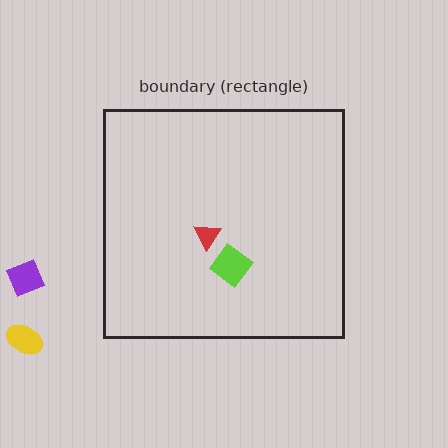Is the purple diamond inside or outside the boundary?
Outside.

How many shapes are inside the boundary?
2 inside, 2 outside.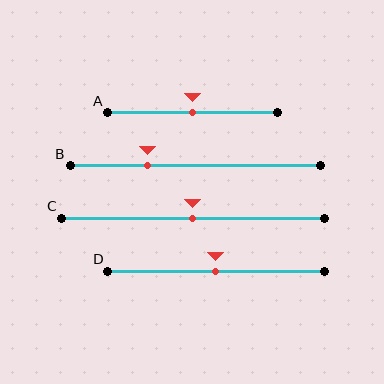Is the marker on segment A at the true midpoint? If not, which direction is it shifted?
Yes, the marker on segment A is at the true midpoint.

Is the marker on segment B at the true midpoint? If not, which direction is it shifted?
No, the marker on segment B is shifted to the left by about 19% of the segment length.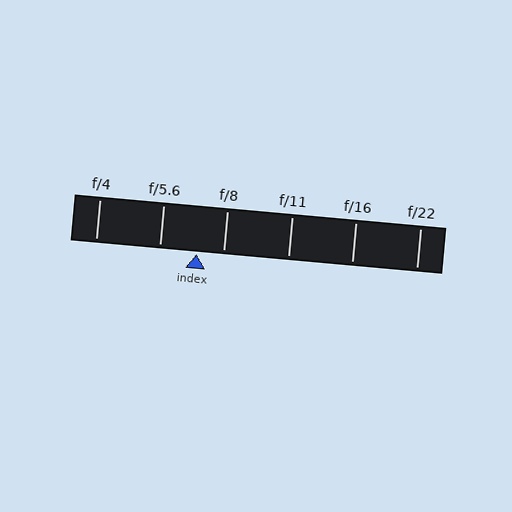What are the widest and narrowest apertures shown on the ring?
The widest aperture shown is f/4 and the narrowest is f/22.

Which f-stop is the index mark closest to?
The index mark is closest to f/8.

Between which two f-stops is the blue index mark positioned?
The index mark is between f/5.6 and f/8.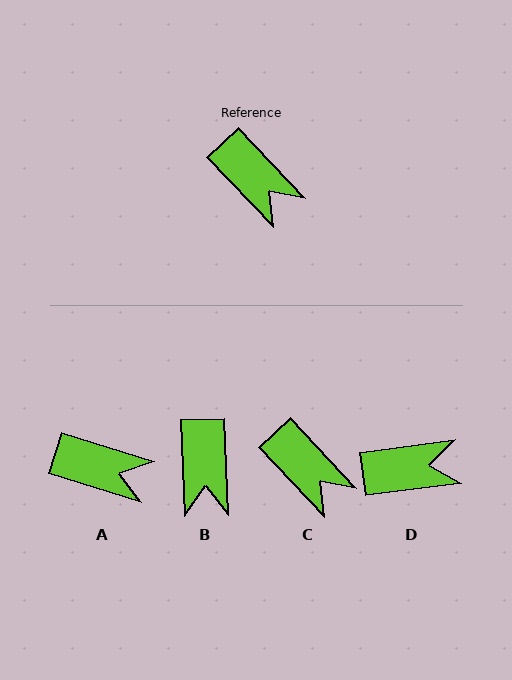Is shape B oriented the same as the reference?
No, it is off by about 41 degrees.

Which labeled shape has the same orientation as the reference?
C.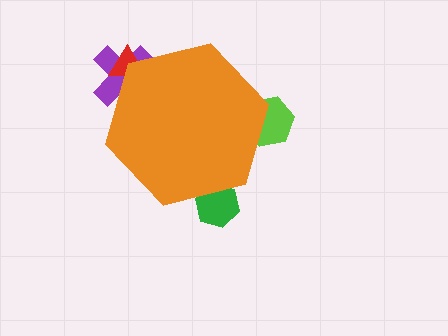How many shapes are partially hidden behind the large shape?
4 shapes are partially hidden.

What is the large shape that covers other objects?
An orange hexagon.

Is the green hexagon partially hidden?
Yes, the green hexagon is partially hidden behind the orange hexagon.